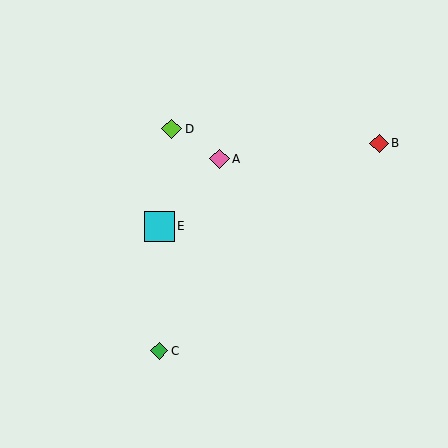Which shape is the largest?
The cyan square (labeled E) is the largest.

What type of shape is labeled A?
Shape A is a pink diamond.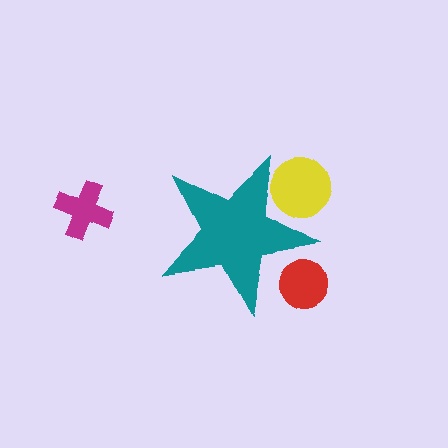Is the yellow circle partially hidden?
Yes, the yellow circle is partially hidden behind the teal star.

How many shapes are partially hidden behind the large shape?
2 shapes are partially hidden.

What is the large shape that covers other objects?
A teal star.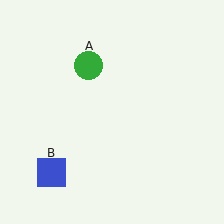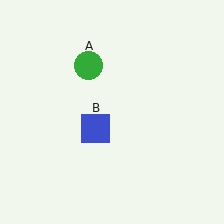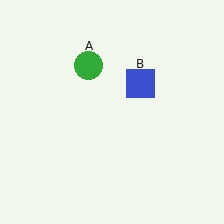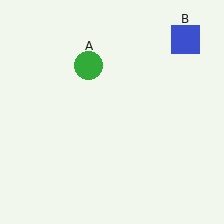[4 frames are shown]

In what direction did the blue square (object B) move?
The blue square (object B) moved up and to the right.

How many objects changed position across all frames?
1 object changed position: blue square (object B).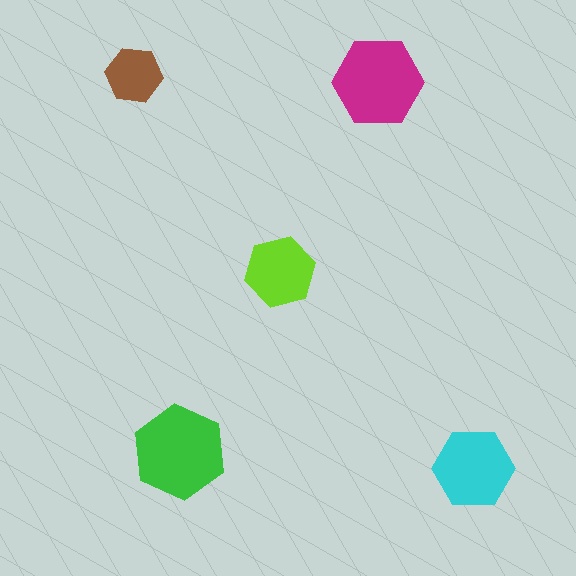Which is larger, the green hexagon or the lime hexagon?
The green one.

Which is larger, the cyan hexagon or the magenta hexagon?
The magenta one.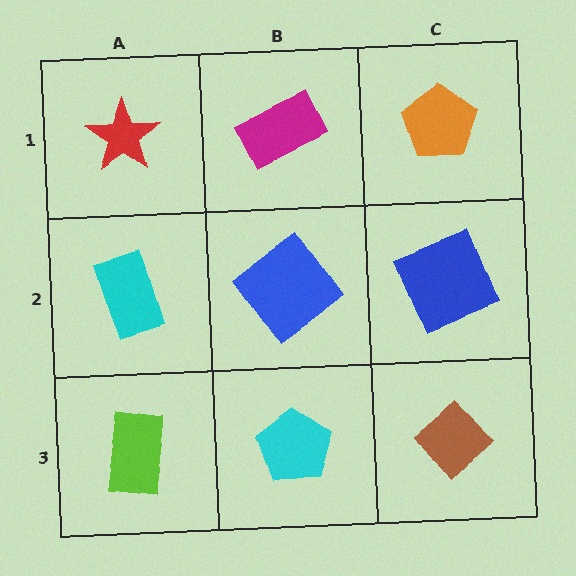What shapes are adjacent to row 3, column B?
A blue diamond (row 2, column B), a lime rectangle (row 3, column A), a brown diamond (row 3, column C).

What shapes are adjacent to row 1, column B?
A blue diamond (row 2, column B), a red star (row 1, column A), an orange pentagon (row 1, column C).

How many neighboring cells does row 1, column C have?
2.